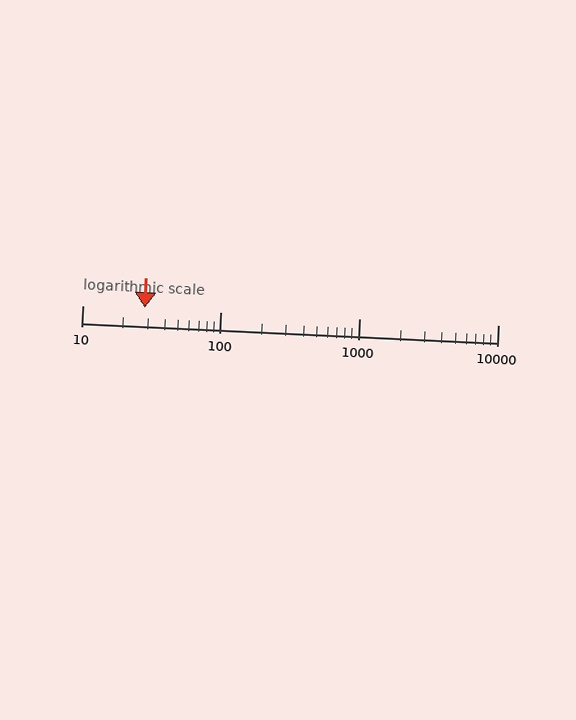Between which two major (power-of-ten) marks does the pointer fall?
The pointer is between 10 and 100.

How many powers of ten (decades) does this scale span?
The scale spans 3 decades, from 10 to 10000.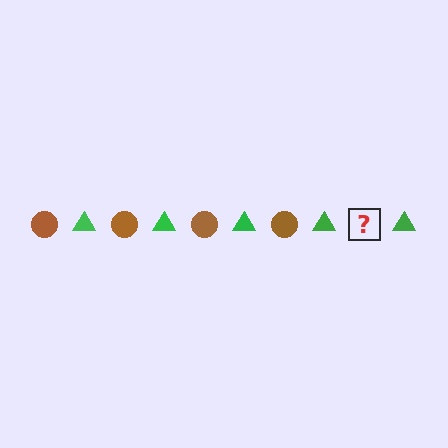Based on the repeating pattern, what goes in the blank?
The blank should be a brown circle.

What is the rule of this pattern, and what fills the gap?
The rule is that the pattern alternates between brown circle and green triangle. The gap should be filled with a brown circle.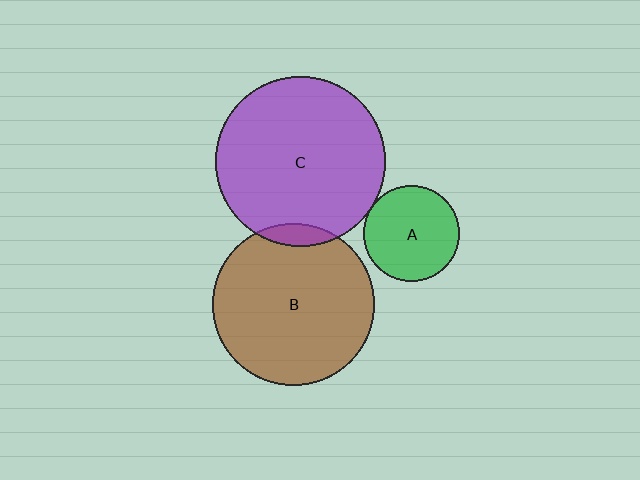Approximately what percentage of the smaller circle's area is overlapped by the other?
Approximately 5%.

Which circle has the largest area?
Circle C (purple).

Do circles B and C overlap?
Yes.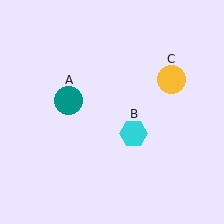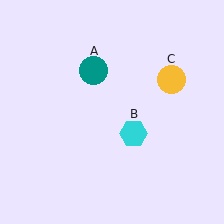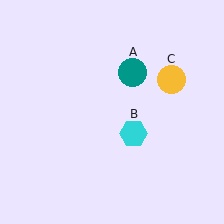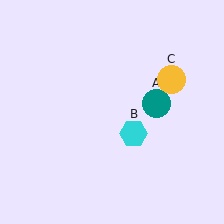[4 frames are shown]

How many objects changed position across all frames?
1 object changed position: teal circle (object A).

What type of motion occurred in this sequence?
The teal circle (object A) rotated clockwise around the center of the scene.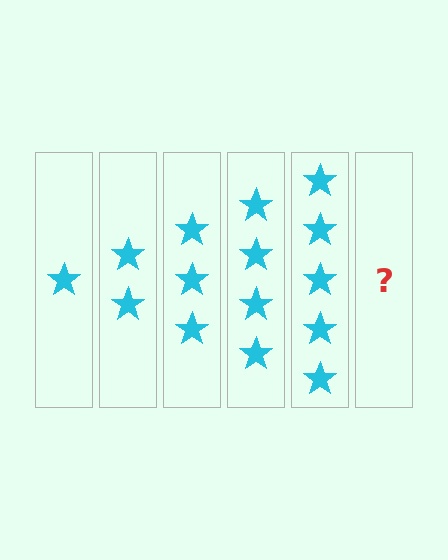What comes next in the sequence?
The next element should be 6 stars.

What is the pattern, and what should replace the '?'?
The pattern is that each step adds one more star. The '?' should be 6 stars.